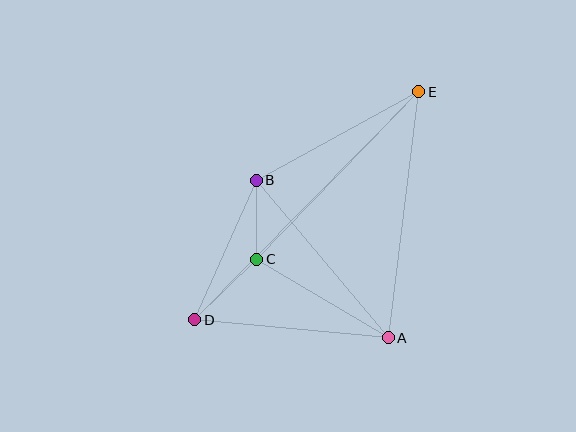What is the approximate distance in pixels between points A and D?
The distance between A and D is approximately 194 pixels.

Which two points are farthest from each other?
Points D and E are farthest from each other.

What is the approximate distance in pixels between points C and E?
The distance between C and E is approximately 233 pixels.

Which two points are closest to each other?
Points B and C are closest to each other.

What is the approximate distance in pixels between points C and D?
The distance between C and D is approximately 87 pixels.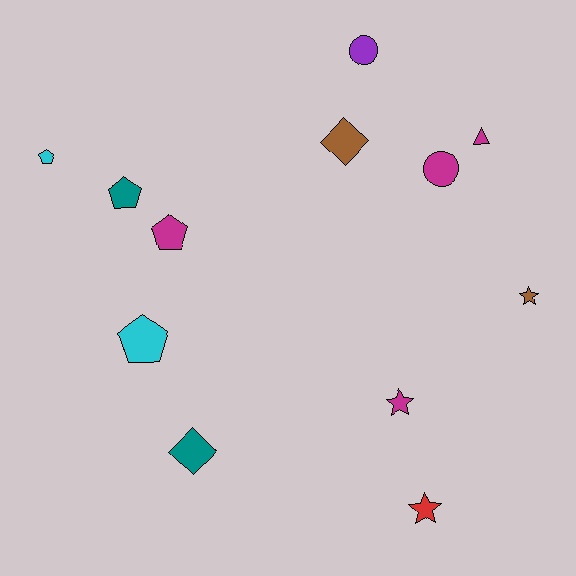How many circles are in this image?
There are 2 circles.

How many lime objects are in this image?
There are no lime objects.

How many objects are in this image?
There are 12 objects.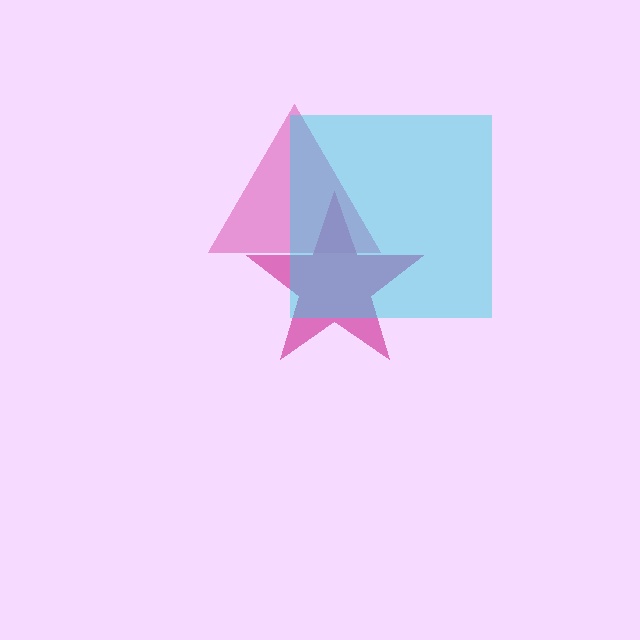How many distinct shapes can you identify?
There are 3 distinct shapes: a magenta star, a pink triangle, a cyan square.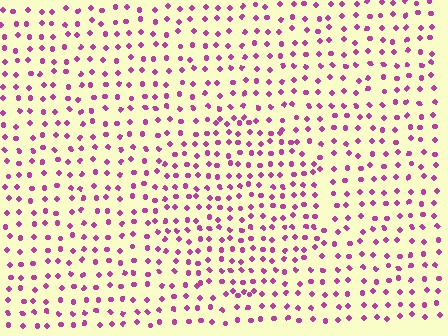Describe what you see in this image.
The image contains small magenta elements arranged at two different densities. A circle-shaped region is visible where the elements are more densely packed than the surrounding area.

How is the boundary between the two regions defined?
The boundary is defined by a change in element density (approximately 1.4x ratio). All elements are the same color, size, and shape.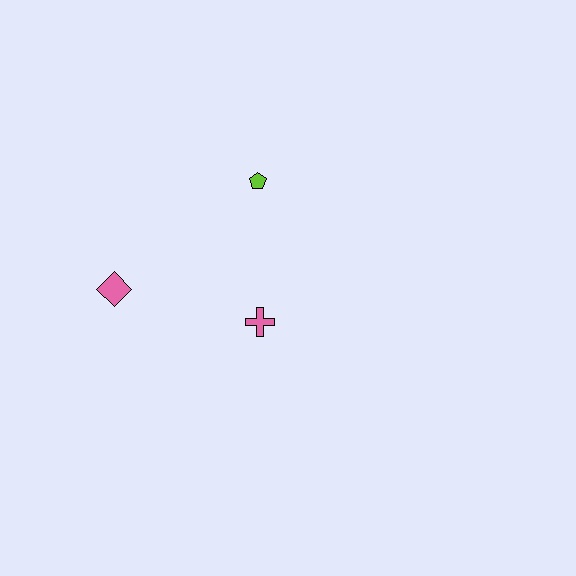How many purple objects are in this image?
There are no purple objects.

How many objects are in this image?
There are 3 objects.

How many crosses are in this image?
There is 1 cross.